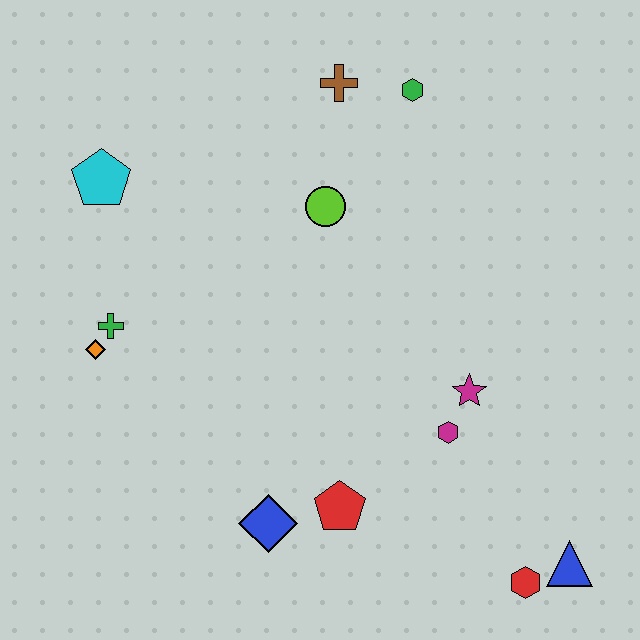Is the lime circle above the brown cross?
No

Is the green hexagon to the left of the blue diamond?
No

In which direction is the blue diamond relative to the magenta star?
The blue diamond is to the left of the magenta star.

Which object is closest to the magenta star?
The magenta hexagon is closest to the magenta star.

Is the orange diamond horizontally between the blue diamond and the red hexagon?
No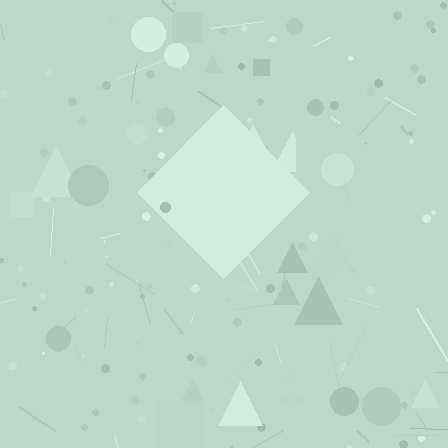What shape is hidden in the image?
A diamond is hidden in the image.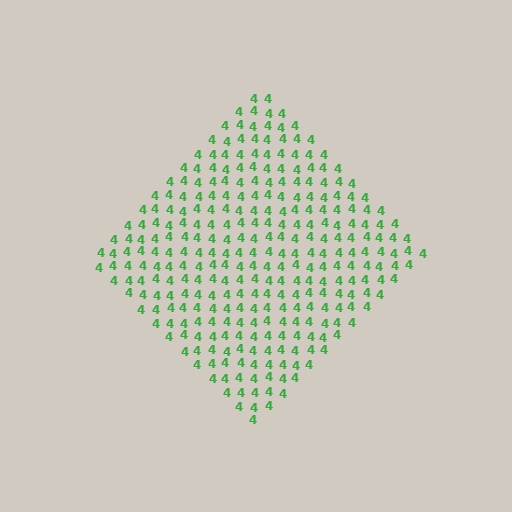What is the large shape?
The large shape is a diamond.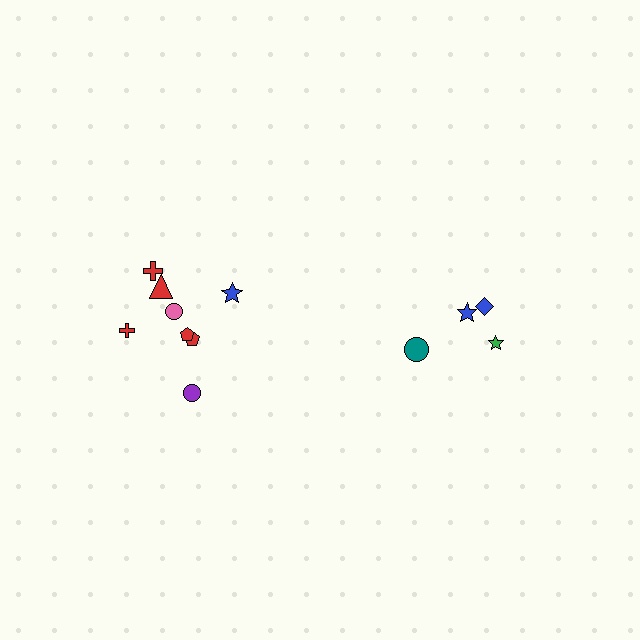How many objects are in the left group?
There are 8 objects.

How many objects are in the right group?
There are 4 objects.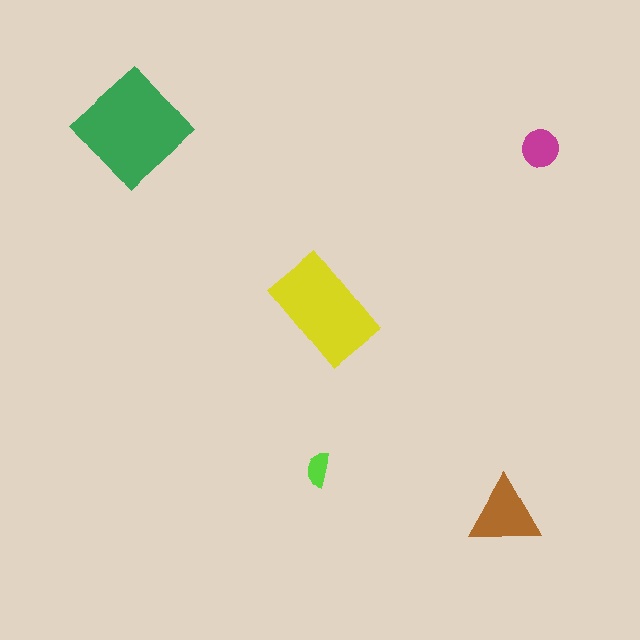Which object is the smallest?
The lime semicircle.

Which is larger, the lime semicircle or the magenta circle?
The magenta circle.